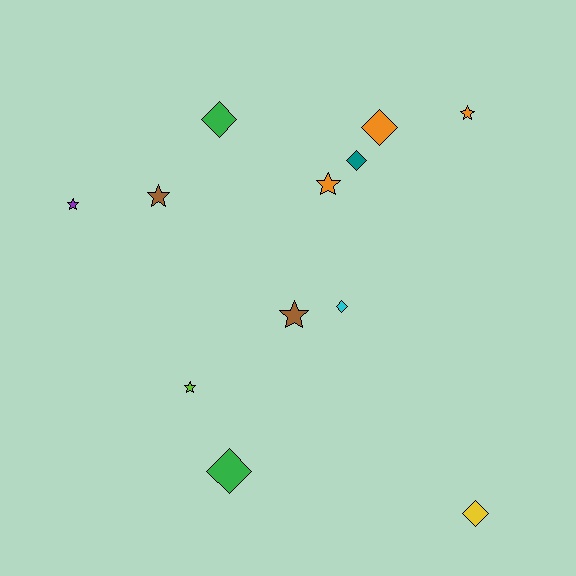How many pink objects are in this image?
There are no pink objects.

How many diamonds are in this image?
There are 6 diamonds.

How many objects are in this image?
There are 12 objects.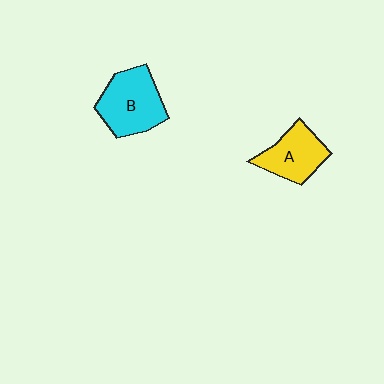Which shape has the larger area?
Shape B (cyan).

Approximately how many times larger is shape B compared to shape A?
Approximately 1.3 times.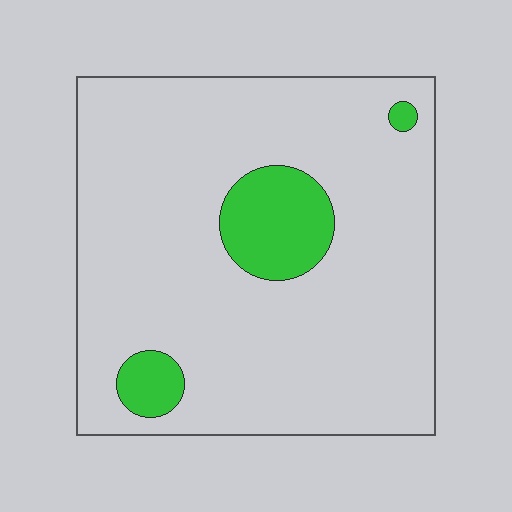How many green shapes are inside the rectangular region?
3.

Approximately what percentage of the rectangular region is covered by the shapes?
Approximately 10%.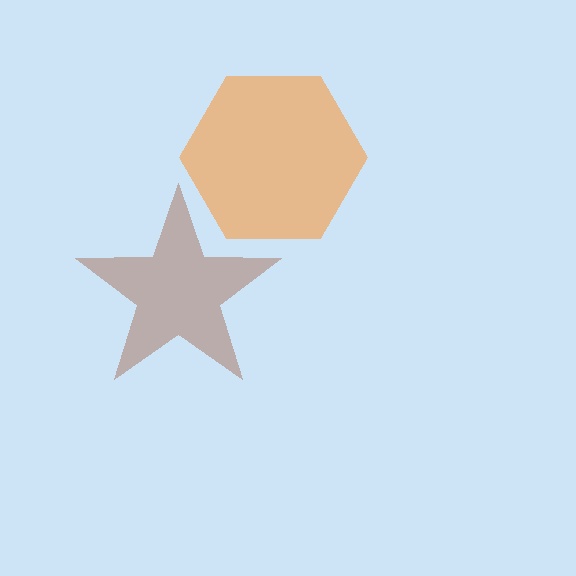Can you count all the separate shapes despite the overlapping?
Yes, there are 2 separate shapes.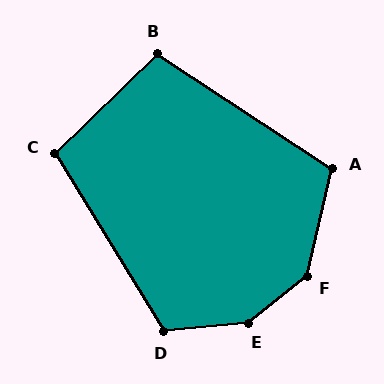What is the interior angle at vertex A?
Approximately 110 degrees (obtuse).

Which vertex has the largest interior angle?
E, at approximately 147 degrees.